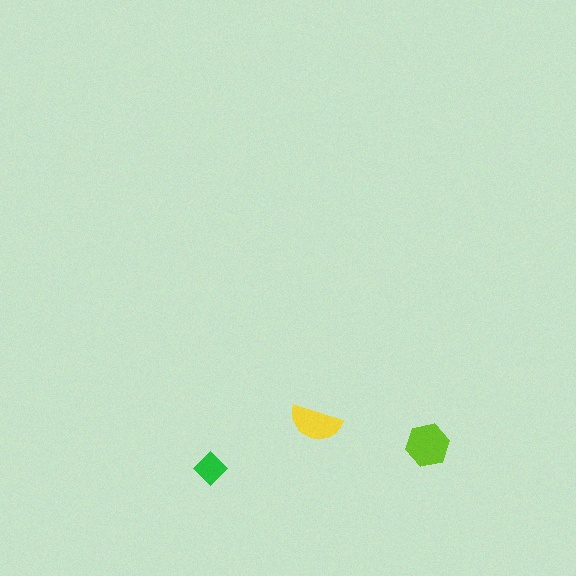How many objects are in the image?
There are 3 objects in the image.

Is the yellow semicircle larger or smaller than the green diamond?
Larger.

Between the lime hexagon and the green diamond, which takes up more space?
The lime hexagon.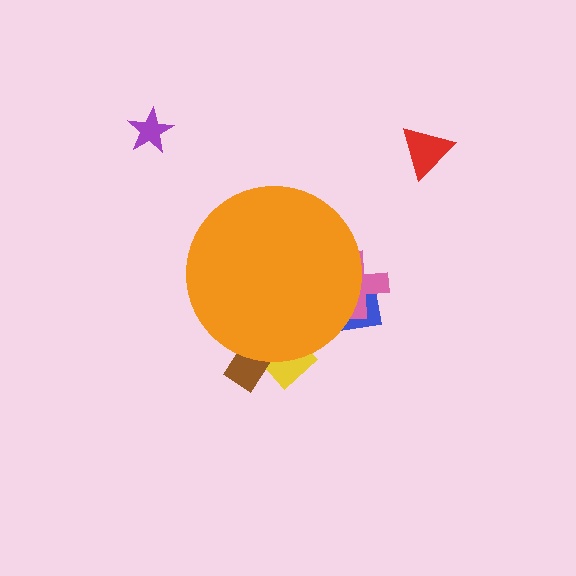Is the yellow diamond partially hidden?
Yes, the yellow diamond is partially hidden behind the orange circle.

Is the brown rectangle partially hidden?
Yes, the brown rectangle is partially hidden behind the orange circle.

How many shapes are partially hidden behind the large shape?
4 shapes are partially hidden.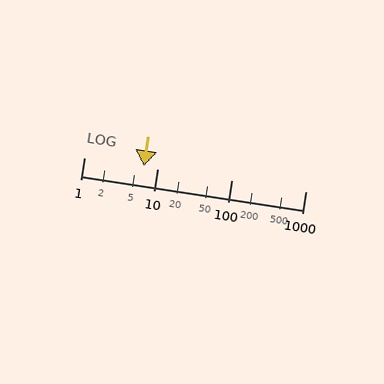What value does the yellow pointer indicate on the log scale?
The pointer indicates approximately 6.4.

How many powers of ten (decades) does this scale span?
The scale spans 3 decades, from 1 to 1000.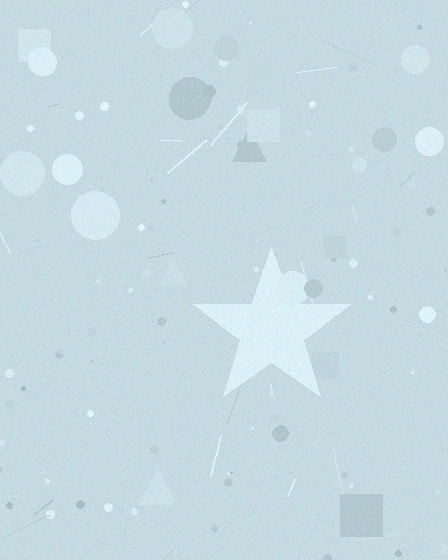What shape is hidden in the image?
A star is hidden in the image.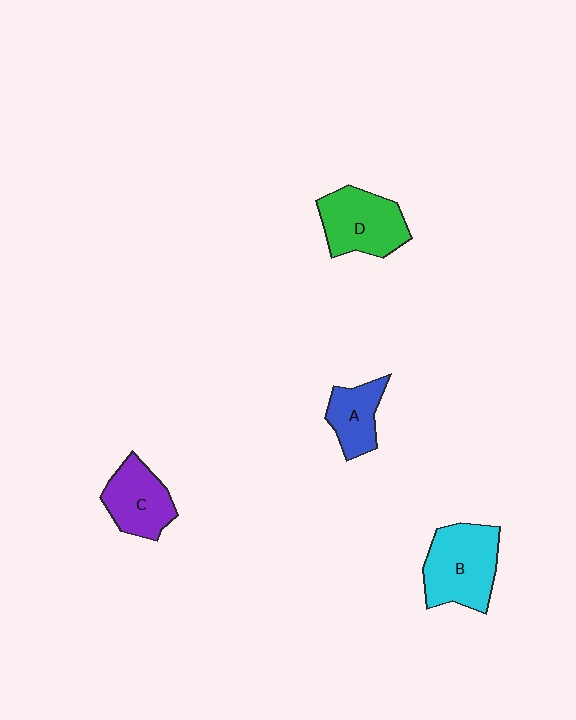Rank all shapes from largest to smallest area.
From largest to smallest: B (cyan), D (green), C (purple), A (blue).